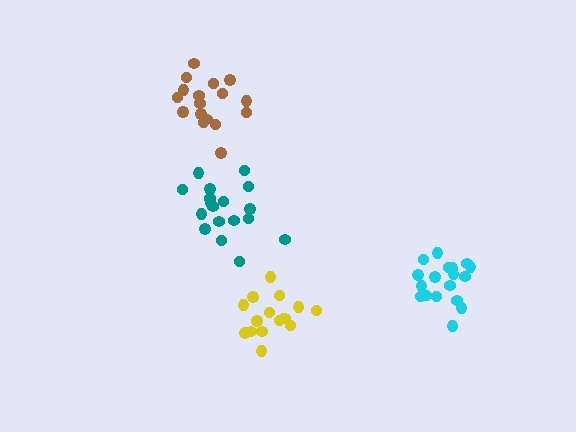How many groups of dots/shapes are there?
There are 4 groups.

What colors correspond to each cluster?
The clusters are colored: cyan, teal, yellow, brown.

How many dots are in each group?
Group 1: 18 dots, Group 2: 18 dots, Group 3: 16 dots, Group 4: 17 dots (69 total).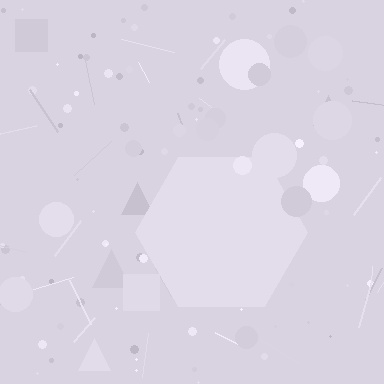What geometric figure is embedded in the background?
A hexagon is embedded in the background.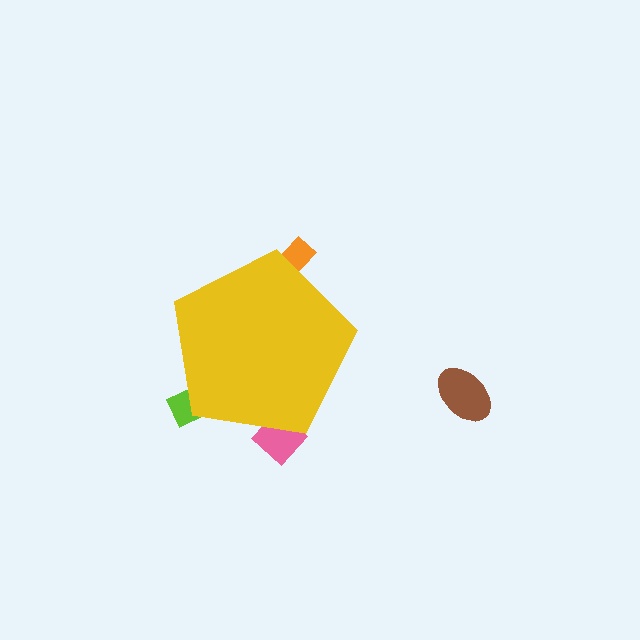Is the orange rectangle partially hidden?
Yes, the orange rectangle is partially hidden behind the yellow pentagon.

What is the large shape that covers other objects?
A yellow pentagon.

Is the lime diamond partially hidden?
Yes, the lime diamond is partially hidden behind the yellow pentagon.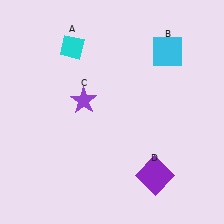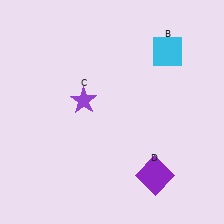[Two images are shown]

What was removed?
The cyan diamond (A) was removed in Image 2.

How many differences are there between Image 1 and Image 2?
There is 1 difference between the two images.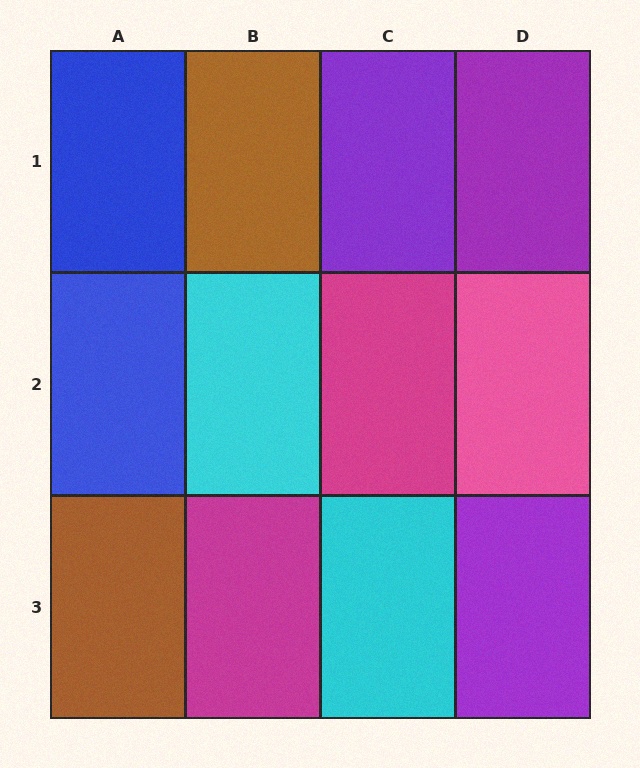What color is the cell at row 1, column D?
Purple.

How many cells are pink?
1 cell is pink.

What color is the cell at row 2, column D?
Pink.